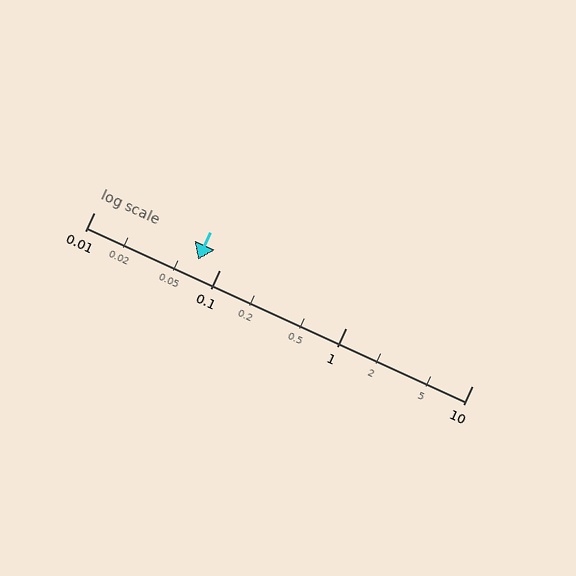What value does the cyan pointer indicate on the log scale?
The pointer indicates approximately 0.067.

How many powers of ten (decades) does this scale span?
The scale spans 3 decades, from 0.01 to 10.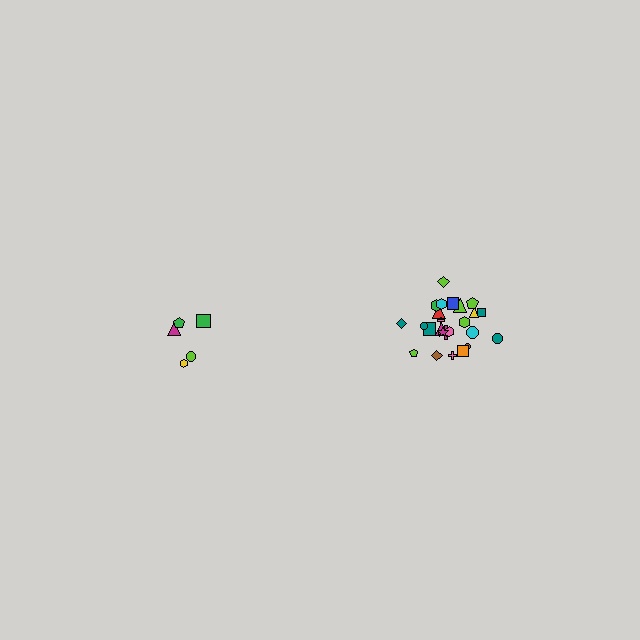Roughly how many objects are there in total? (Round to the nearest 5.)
Roughly 30 objects in total.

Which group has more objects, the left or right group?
The right group.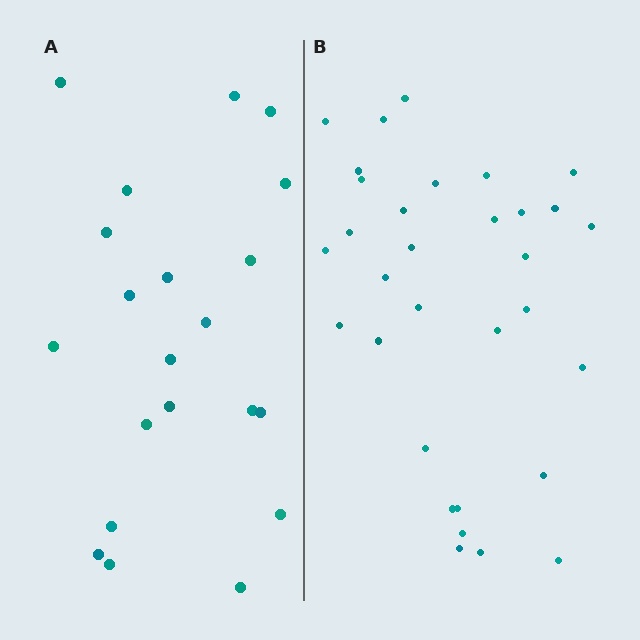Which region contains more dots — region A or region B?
Region B (the right region) has more dots.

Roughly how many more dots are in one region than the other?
Region B has roughly 12 or so more dots than region A.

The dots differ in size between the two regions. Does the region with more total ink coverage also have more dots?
No. Region A has more total ink coverage because its dots are larger, but region B actually contains more individual dots. Total area can be misleading — the number of items is what matters here.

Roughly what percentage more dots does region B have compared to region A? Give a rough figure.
About 50% more.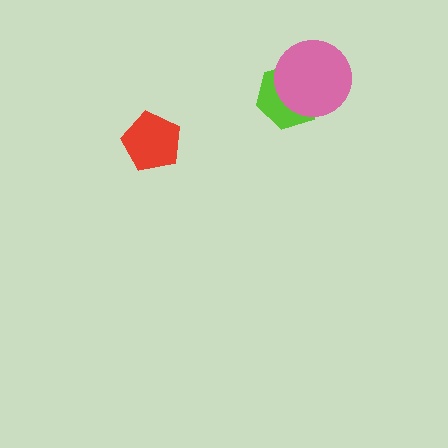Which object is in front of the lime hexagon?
The pink circle is in front of the lime hexagon.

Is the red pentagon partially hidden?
No, no other shape covers it.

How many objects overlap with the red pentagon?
0 objects overlap with the red pentagon.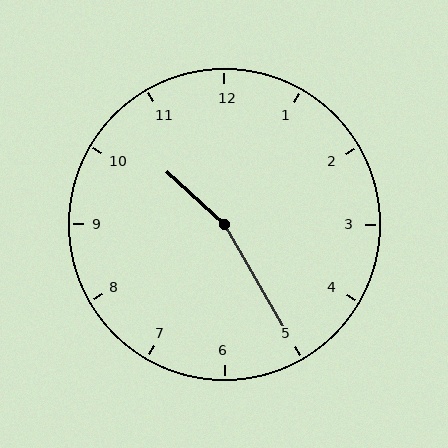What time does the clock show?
10:25.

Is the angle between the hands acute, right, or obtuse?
It is obtuse.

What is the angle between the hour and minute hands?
Approximately 162 degrees.